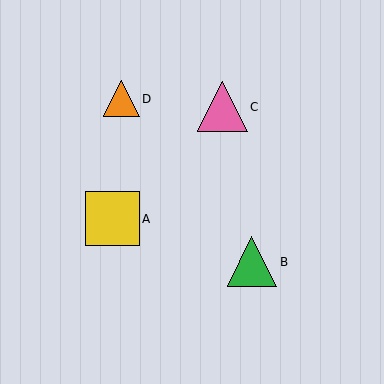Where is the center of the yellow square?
The center of the yellow square is at (112, 219).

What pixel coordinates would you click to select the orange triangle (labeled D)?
Click at (121, 99) to select the orange triangle D.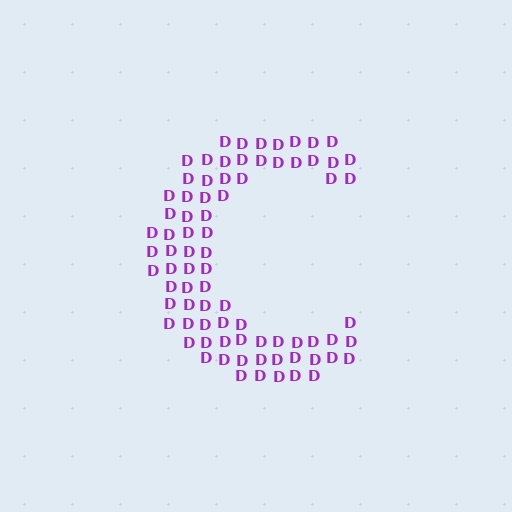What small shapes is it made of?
It is made of small letter D's.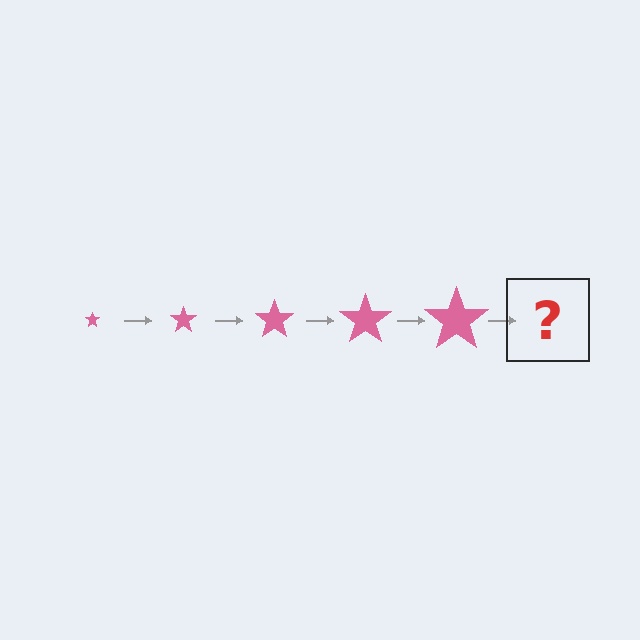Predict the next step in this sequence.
The next step is a pink star, larger than the previous one.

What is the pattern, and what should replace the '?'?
The pattern is that the star gets progressively larger each step. The '?' should be a pink star, larger than the previous one.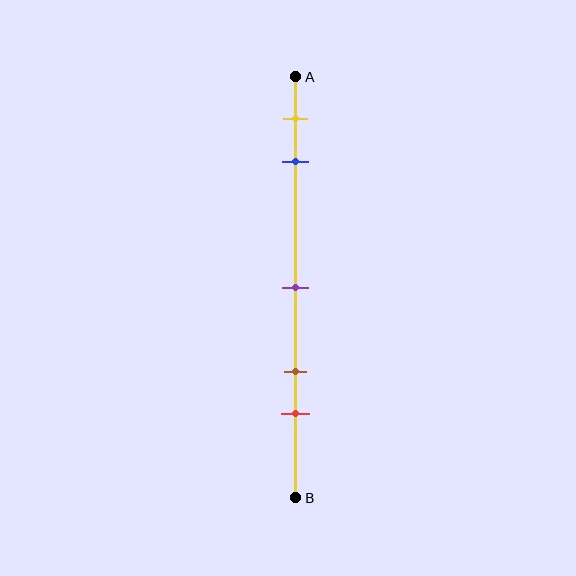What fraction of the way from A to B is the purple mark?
The purple mark is approximately 50% (0.5) of the way from A to B.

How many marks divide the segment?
There are 5 marks dividing the segment.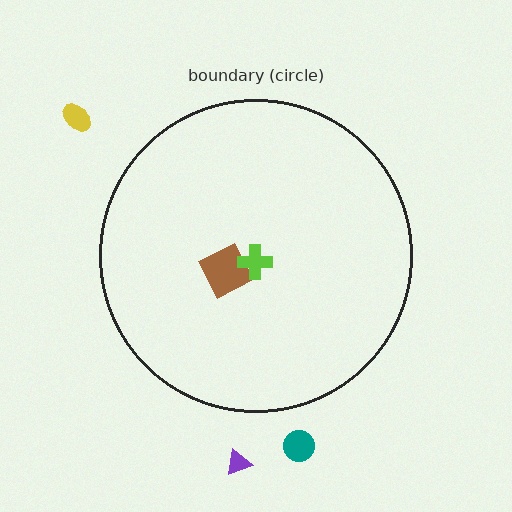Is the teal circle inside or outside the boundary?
Outside.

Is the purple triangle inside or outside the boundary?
Outside.